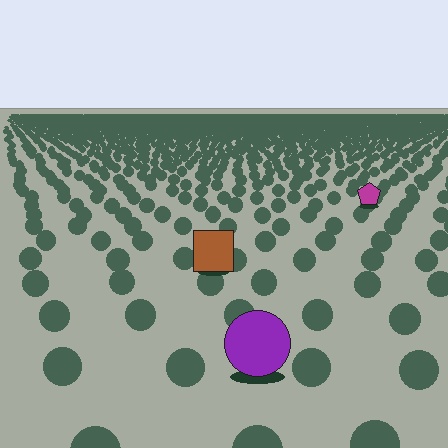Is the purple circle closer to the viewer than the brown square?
Yes. The purple circle is closer — you can tell from the texture gradient: the ground texture is coarser near it.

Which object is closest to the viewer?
The purple circle is closest. The texture marks near it are larger and more spread out.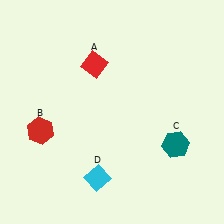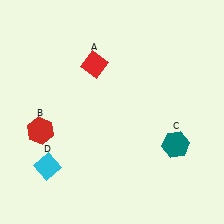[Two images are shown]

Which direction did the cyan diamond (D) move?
The cyan diamond (D) moved left.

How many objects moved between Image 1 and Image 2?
1 object moved between the two images.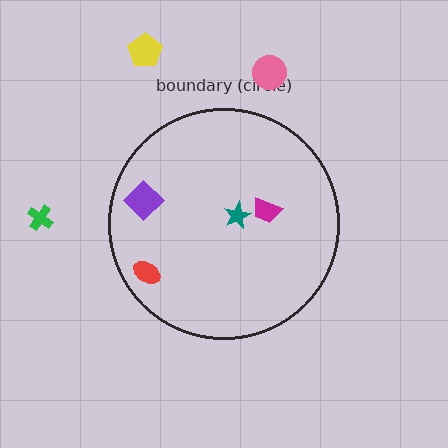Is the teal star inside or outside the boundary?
Inside.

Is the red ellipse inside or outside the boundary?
Inside.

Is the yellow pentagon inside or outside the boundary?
Outside.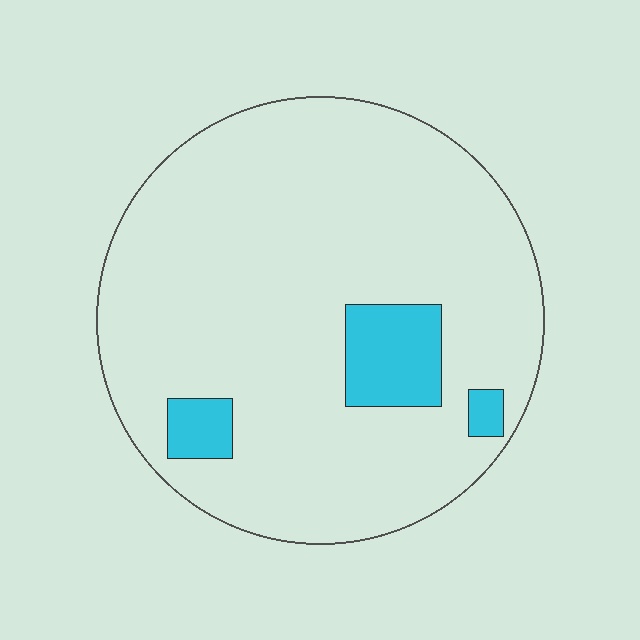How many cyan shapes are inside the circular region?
3.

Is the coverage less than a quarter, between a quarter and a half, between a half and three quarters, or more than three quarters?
Less than a quarter.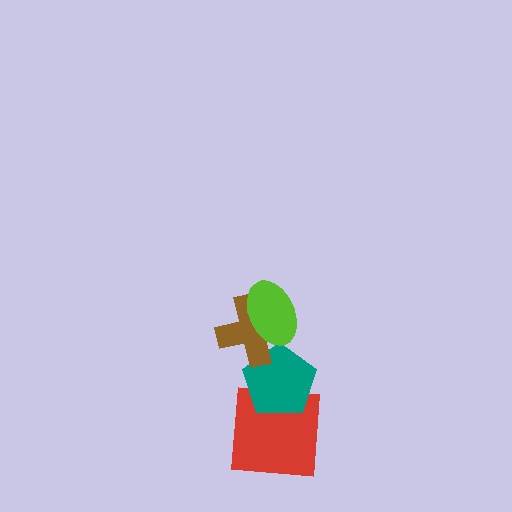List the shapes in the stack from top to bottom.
From top to bottom: the lime ellipse, the brown cross, the teal pentagon, the red square.